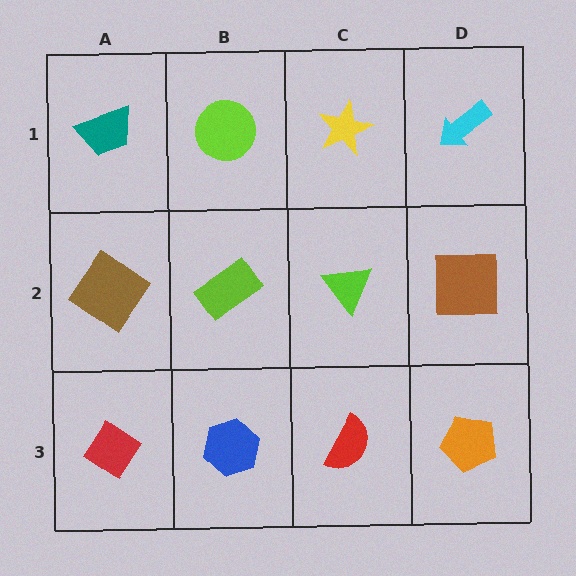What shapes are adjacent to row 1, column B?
A lime rectangle (row 2, column B), a teal trapezoid (row 1, column A), a yellow star (row 1, column C).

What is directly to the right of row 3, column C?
An orange pentagon.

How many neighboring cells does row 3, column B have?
3.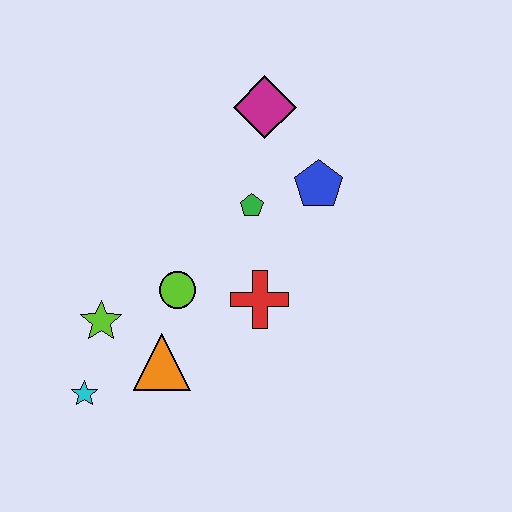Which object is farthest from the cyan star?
The magenta diamond is farthest from the cyan star.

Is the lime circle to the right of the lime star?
Yes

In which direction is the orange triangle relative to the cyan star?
The orange triangle is to the right of the cyan star.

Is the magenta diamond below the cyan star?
No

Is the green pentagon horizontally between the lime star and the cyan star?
No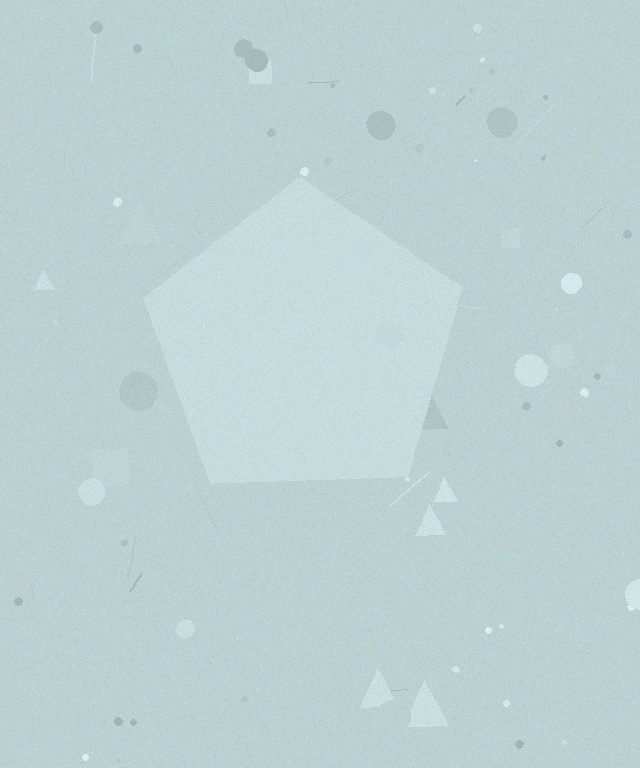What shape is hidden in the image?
A pentagon is hidden in the image.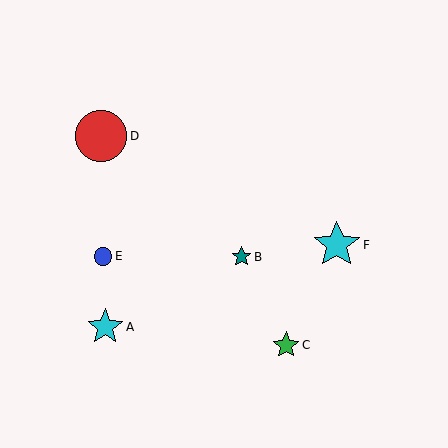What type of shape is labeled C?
Shape C is a green star.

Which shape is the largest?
The red circle (labeled D) is the largest.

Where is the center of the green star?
The center of the green star is at (286, 345).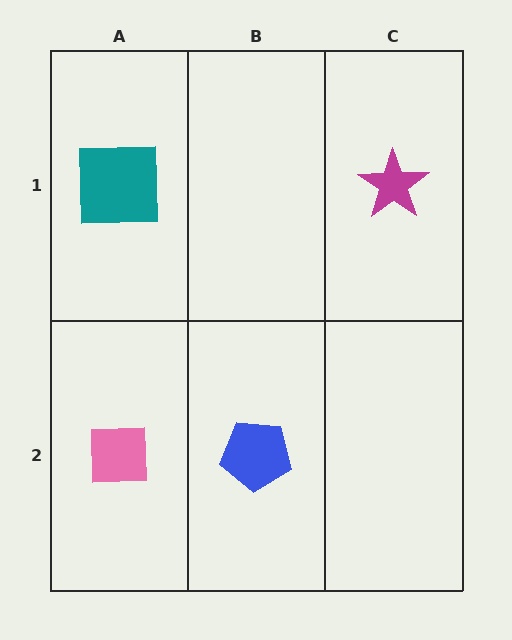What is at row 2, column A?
A pink square.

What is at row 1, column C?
A magenta star.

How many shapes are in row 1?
2 shapes.